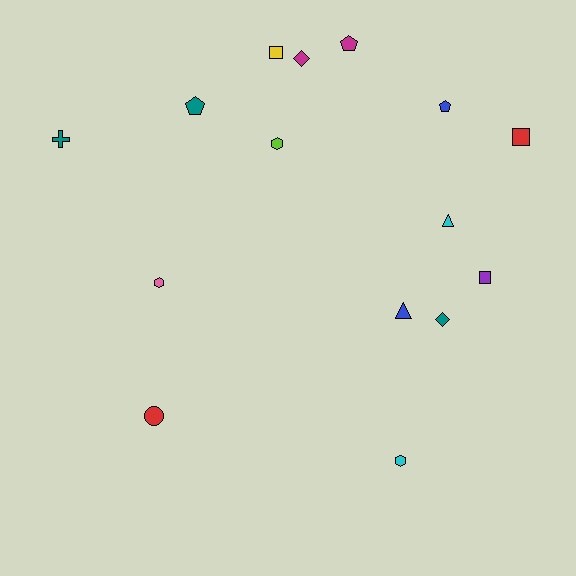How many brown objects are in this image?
There are no brown objects.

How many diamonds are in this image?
There are 2 diamonds.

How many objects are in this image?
There are 15 objects.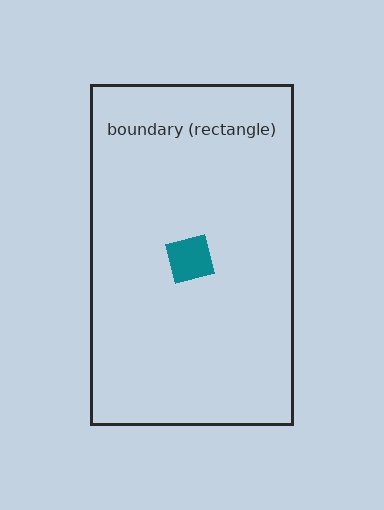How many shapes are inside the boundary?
1 inside, 0 outside.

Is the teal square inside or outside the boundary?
Inside.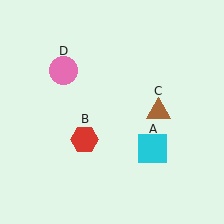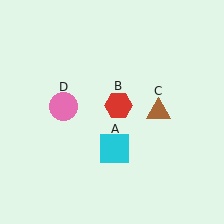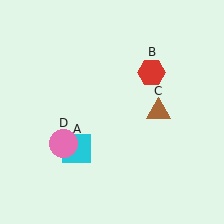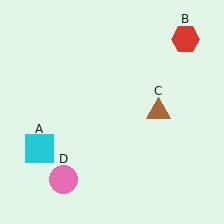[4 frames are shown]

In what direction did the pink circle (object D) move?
The pink circle (object D) moved down.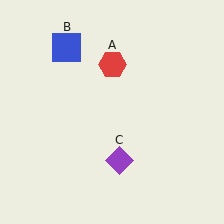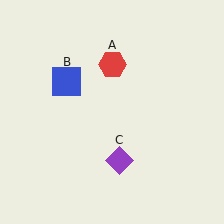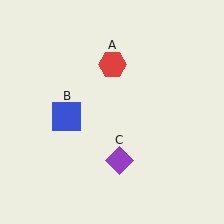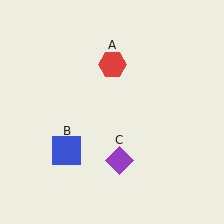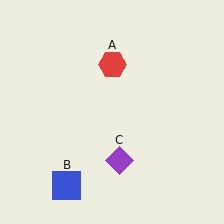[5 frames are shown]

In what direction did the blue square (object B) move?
The blue square (object B) moved down.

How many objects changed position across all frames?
1 object changed position: blue square (object B).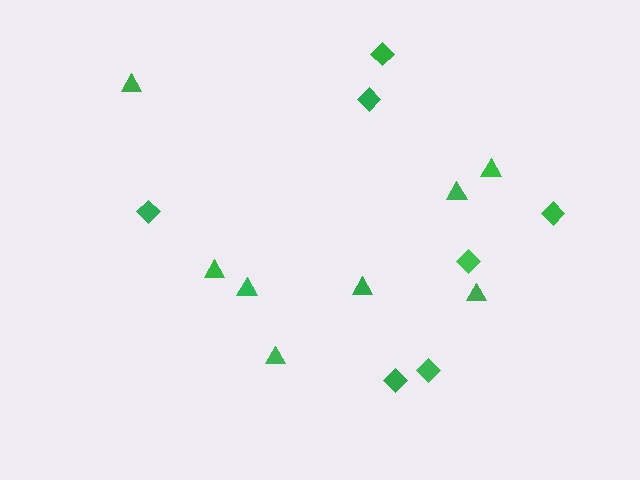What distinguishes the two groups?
There are 2 groups: one group of triangles (8) and one group of diamonds (7).